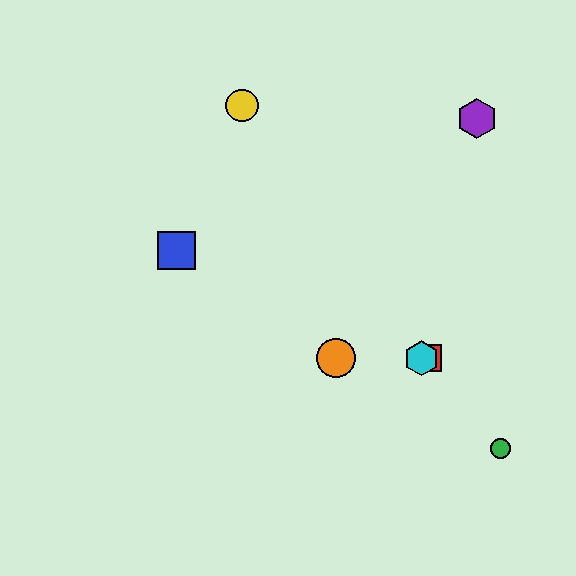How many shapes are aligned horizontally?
3 shapes (the red square, the orange circle, the cyan hexagon) are aligned horizontally.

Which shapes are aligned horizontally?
The red square, the orange circle, the cyan hexagon are aligned horizontally.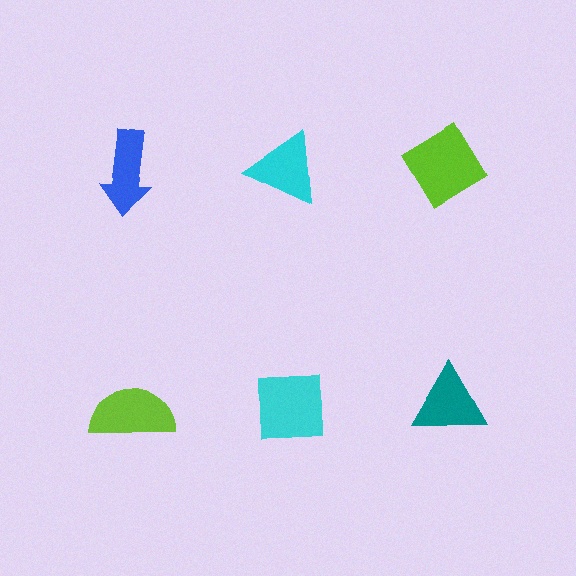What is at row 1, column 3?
A lime diamond.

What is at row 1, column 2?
A cyan triangle.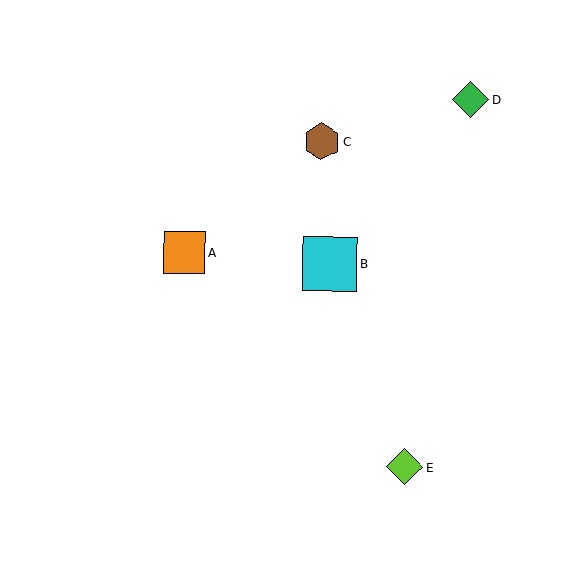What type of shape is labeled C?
Shape C is a brown hexagon.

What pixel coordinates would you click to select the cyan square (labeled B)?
Click at (330, 264) to select the cyan square B.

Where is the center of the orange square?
The center of the orange square is at (184, 252).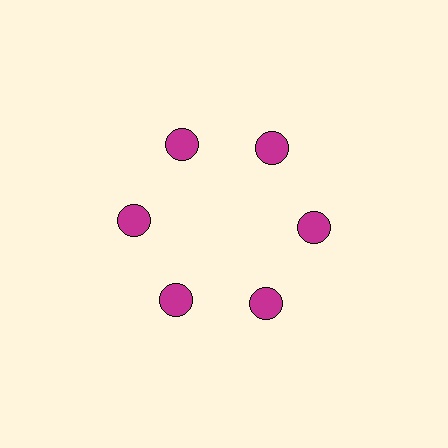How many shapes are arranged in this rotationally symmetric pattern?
There are 6 shapes, arranged in 6 groups of 1.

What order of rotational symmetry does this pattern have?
This pattern has 6-fold rotational symmetry.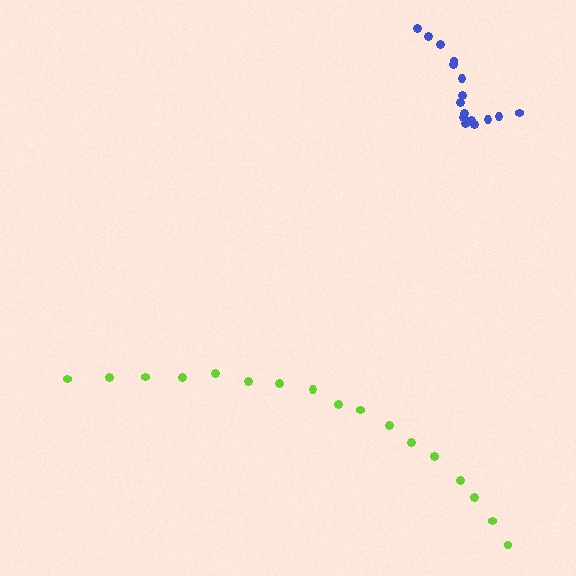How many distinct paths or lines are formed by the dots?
There are 2 distinct paths.